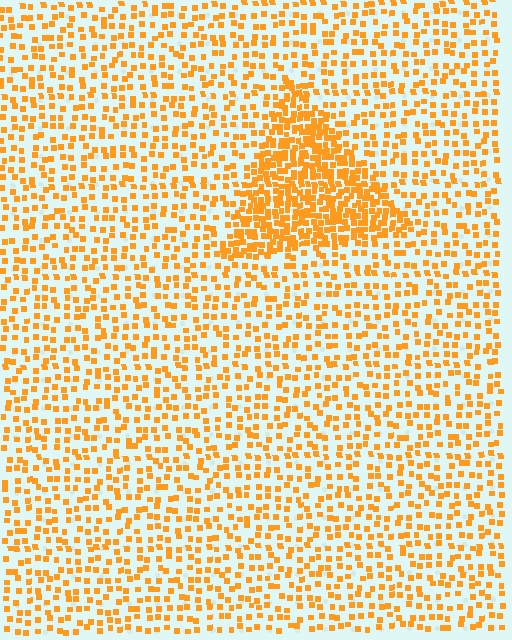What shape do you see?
I see a triangle.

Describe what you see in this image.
The image contains small orange elements arranged at two different densities. A triangle-shaped region is visible where the elements are more densely packed than the surrounding area.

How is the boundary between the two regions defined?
The boundary is defined by a change in element density (approximately 2.4x ratio). All elements are the same color, size, and shape.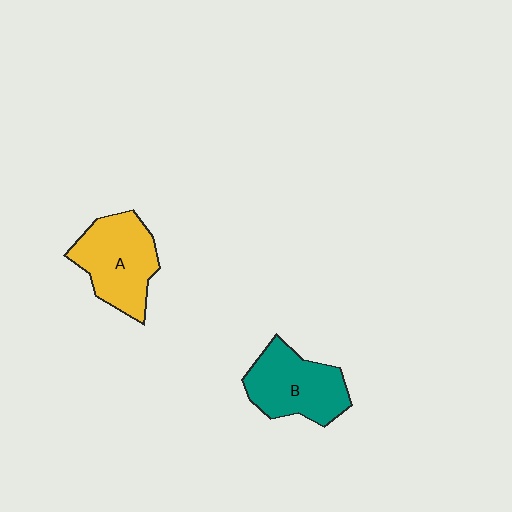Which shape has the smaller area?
Shape B (teal).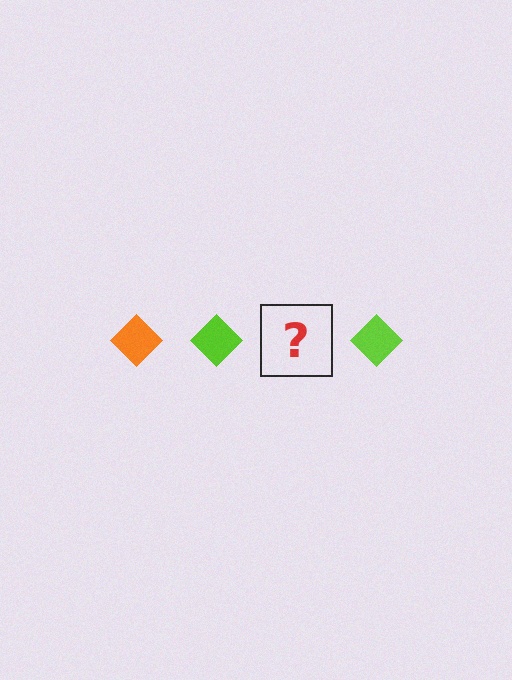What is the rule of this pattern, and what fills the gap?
The rule is that the pattern cycles through orange, lime diamonds. The gap should be filled with an orange diamond.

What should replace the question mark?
The question mark should be replaced with an orange diamond.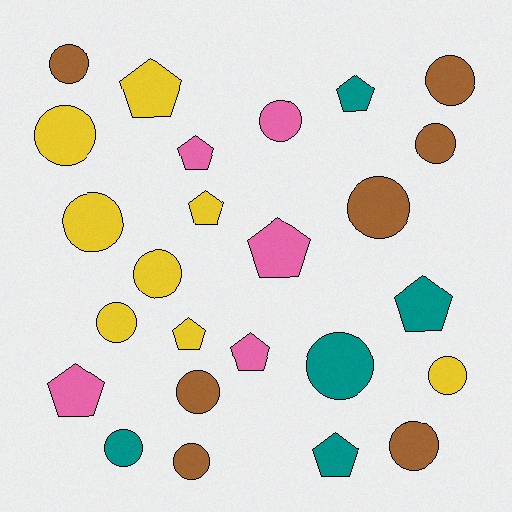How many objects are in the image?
There are 25 objects.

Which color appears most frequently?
Yellow, with 8 objects.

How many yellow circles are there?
There are 5 yellow circles.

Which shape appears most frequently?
Circle, with 15 objects.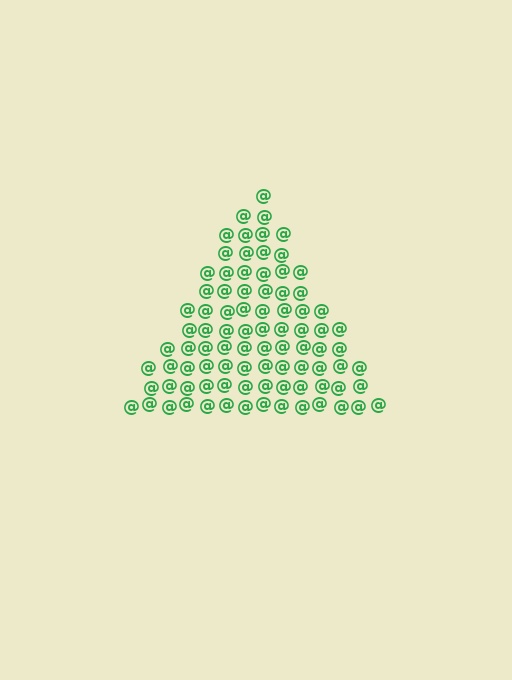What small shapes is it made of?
It is made of small at signs.